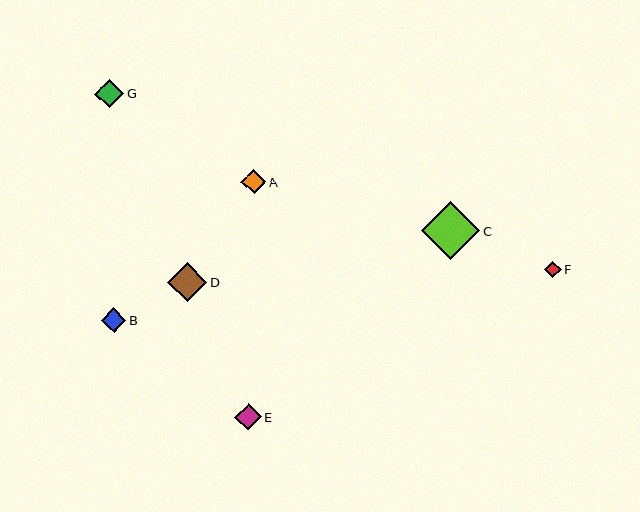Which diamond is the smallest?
Diamond F is the smallest with a size of approximately 16 pixels.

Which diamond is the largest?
Diamond C is the largest with a size of approximately 58 pixels.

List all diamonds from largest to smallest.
From largest to smallest: C, D, G, E, B, A, F.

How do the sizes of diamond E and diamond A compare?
Diamond E and diamond A are approximately the same size.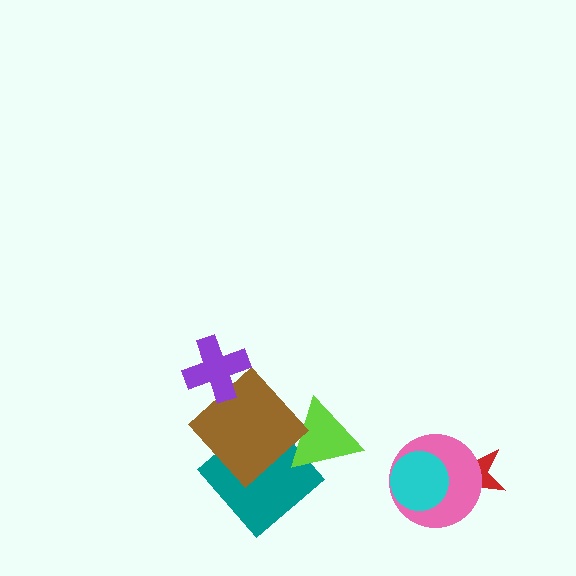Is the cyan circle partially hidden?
No, no other shape covers it.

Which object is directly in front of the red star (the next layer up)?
The pink circle is directly in front of the red star.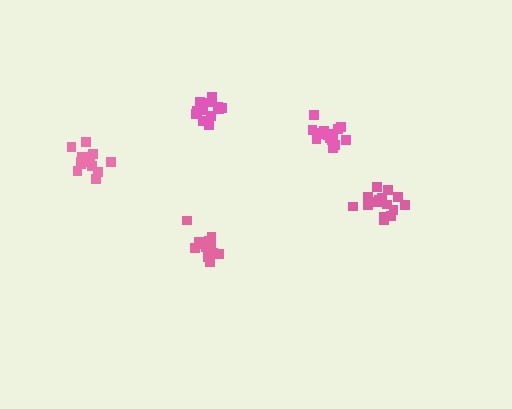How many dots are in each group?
Group 1: 13 dots, Group 2: 17 dots, Group 3: 15 dots, Group 4: 17 dots, Group 5: 15 dots (77 total).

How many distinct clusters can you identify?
There are 5 distinct clusters.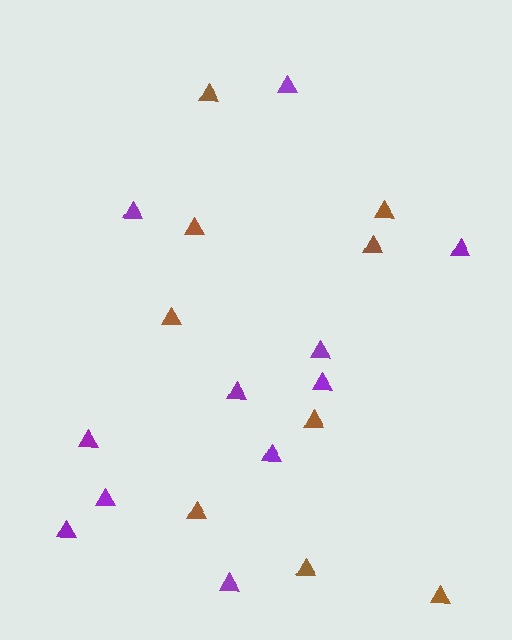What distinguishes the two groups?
There are 2 groups: one group of brown triangles (9) and one group of purple triangles (11).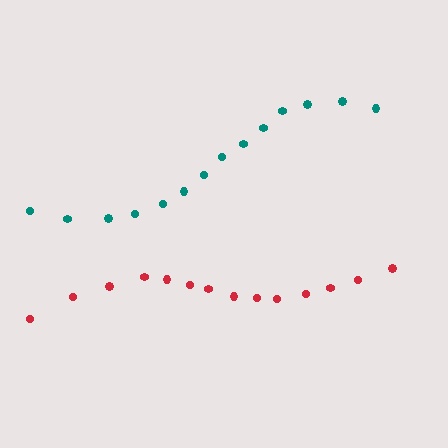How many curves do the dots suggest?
There are 2 distinct paths.